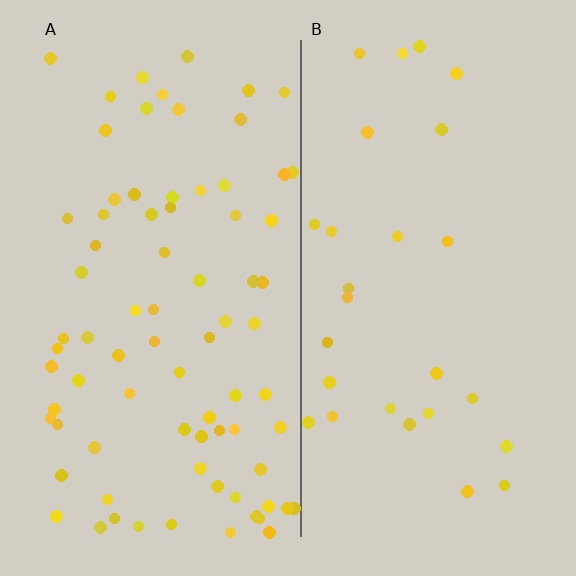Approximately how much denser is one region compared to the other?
Approximately 2.8× — region A over region B.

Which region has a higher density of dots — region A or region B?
A (the left).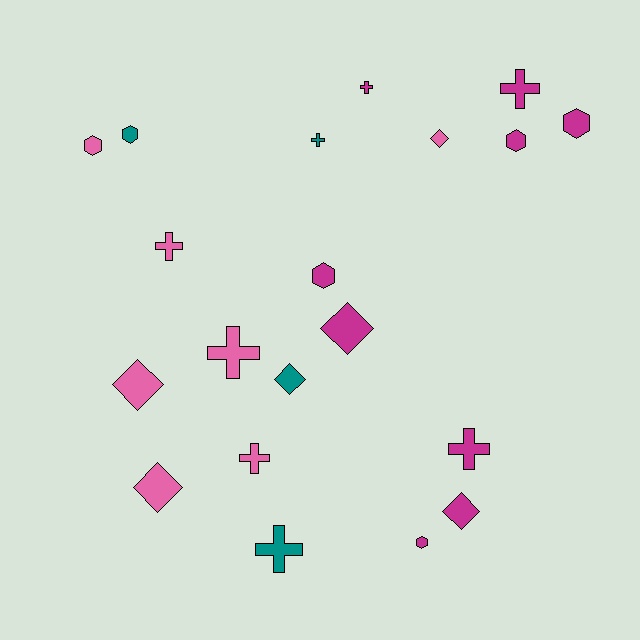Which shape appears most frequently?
Cross, with 8 objects.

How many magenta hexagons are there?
There are 4 magenta hexagons.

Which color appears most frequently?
Magenta, with 9 objects.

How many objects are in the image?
There are 20 objects.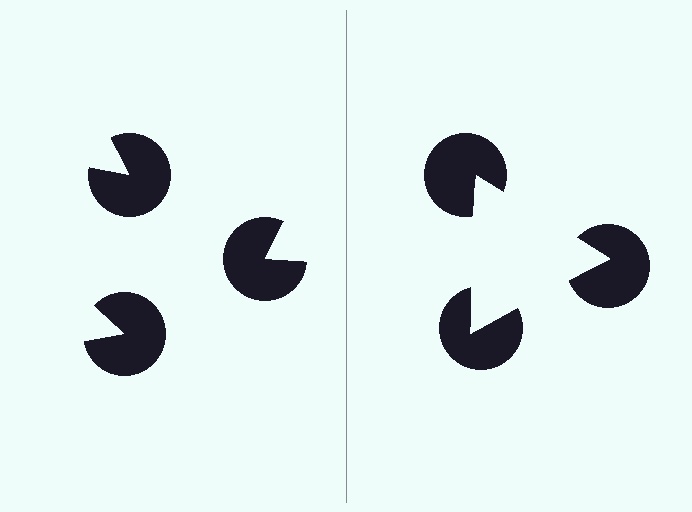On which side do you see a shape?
An illusory triangle appears on the right side. On the left side the wedge cuts are rotated, so no coherent shape forms.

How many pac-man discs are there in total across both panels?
6 — 3 on each side.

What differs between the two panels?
The pac-man discs are positioned identically on both sides; only the wedge orientations differ. On the right they align to a triangle; on the left they are misaligned.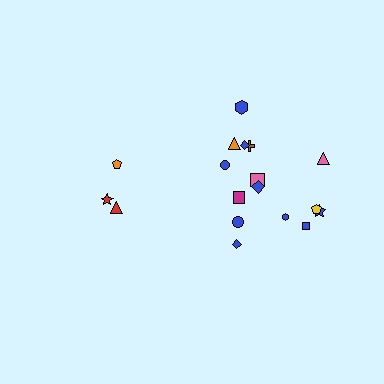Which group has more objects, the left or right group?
The right group.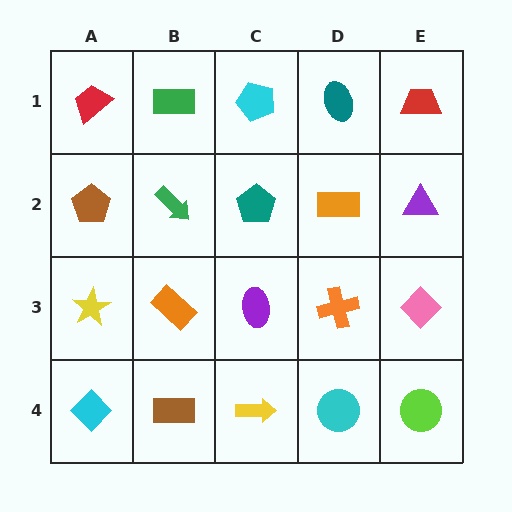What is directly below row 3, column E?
A lime circle.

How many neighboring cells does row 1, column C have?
3.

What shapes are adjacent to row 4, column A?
A yellow star (row 3, column A), a brown rectangle (row 4, column B).